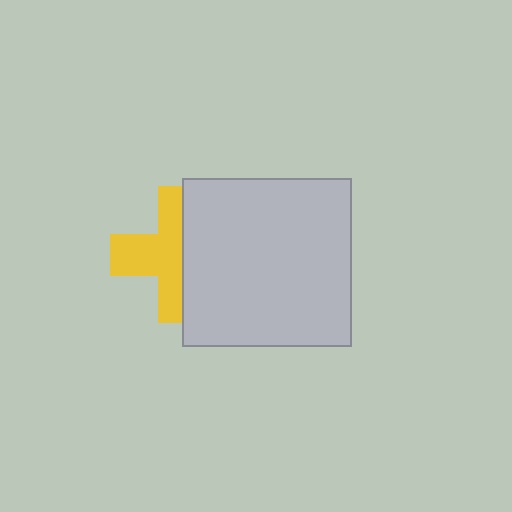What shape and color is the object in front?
The object in front is a light gray square.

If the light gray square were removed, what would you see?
You would see the complete yellow cross.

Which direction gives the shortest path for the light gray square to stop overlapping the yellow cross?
Moving right gives the shortest separation.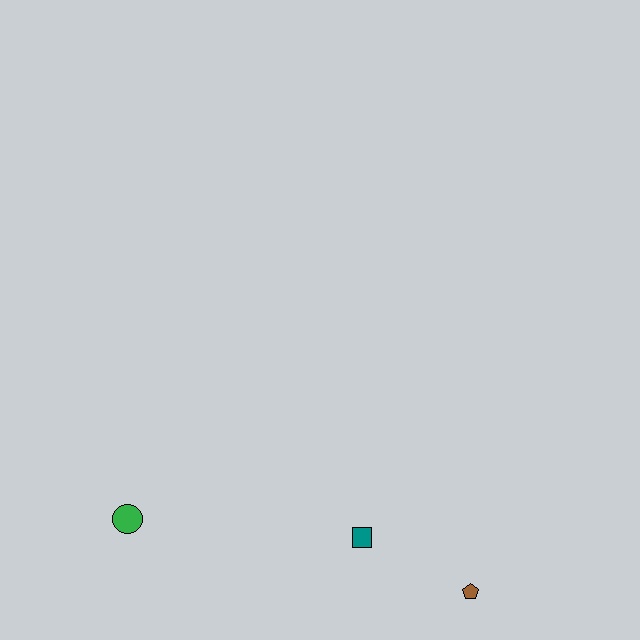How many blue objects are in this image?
There are no blue objects.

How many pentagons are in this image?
There is 1 pentagon.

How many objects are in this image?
There are 3 objects.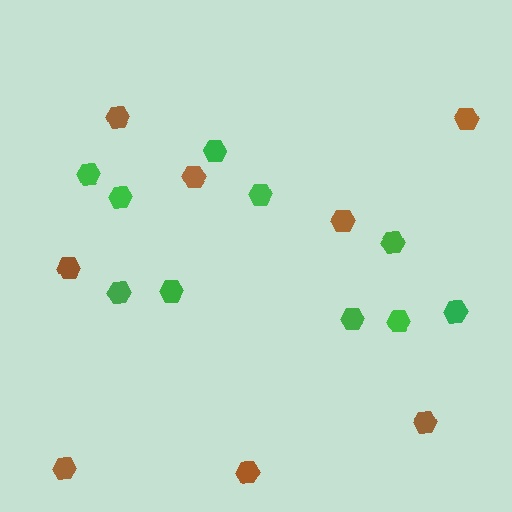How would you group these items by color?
There are 2 groups: one group of brown hexagons (8) and one group of green hexagons (10).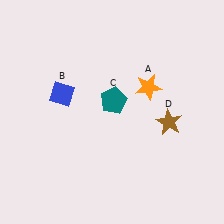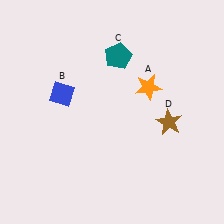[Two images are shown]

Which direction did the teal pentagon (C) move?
The teal pentagon (C) moved up.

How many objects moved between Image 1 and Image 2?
1 object moved between the two images.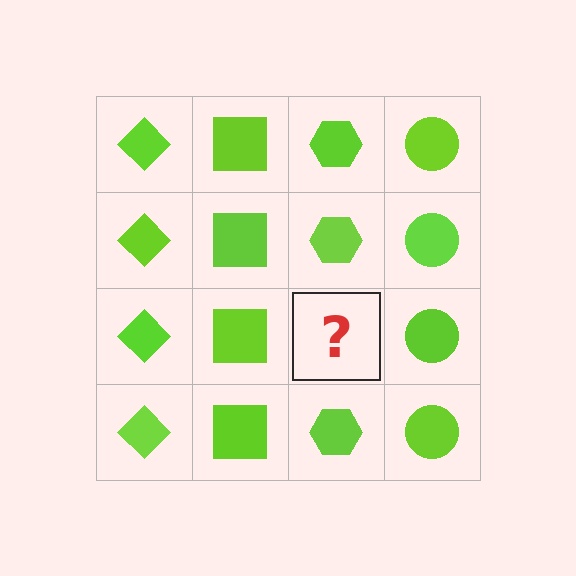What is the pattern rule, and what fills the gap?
The rule is that each column has a consistent shape. The gap should be filled with a lime hexagon.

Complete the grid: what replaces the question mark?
The question mark should be replaced with a lime hexagon.